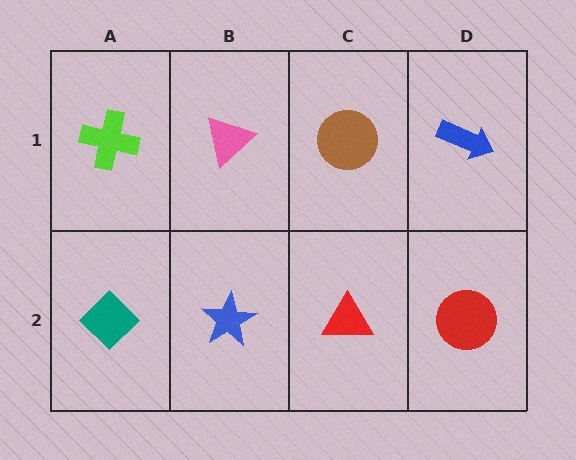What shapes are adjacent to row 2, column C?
A brown circle (row 1, column C), a blue star (row 2, column B), a red circle (row 2, column D).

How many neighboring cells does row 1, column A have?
2.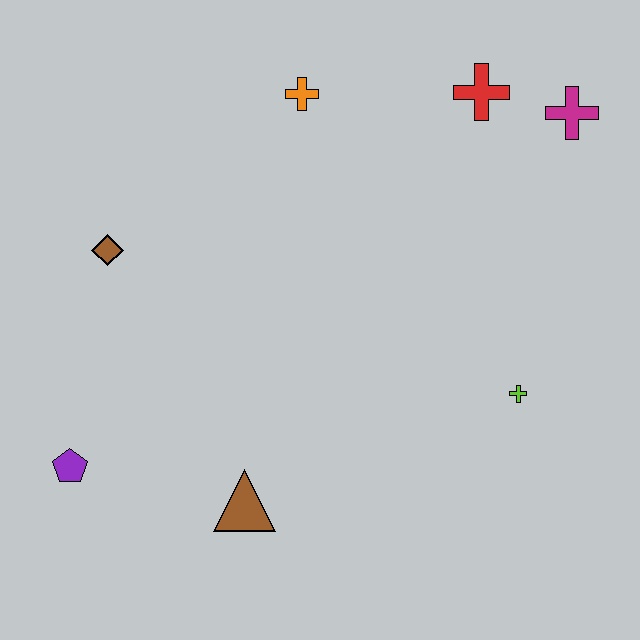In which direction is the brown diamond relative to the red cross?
The brown diamond is to the left of the red cross.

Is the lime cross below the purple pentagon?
No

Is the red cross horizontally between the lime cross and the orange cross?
Yes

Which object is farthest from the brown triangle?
The magenta cross is farthest from the brown triangle.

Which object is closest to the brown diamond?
The purple pentagon is closest to the brown diamond.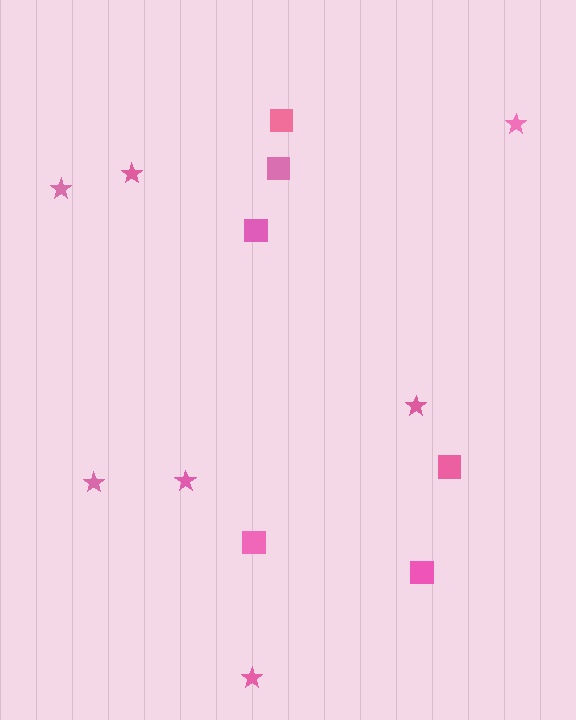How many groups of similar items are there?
There are 2 groups: one group of stars (7) and one group of squares (6).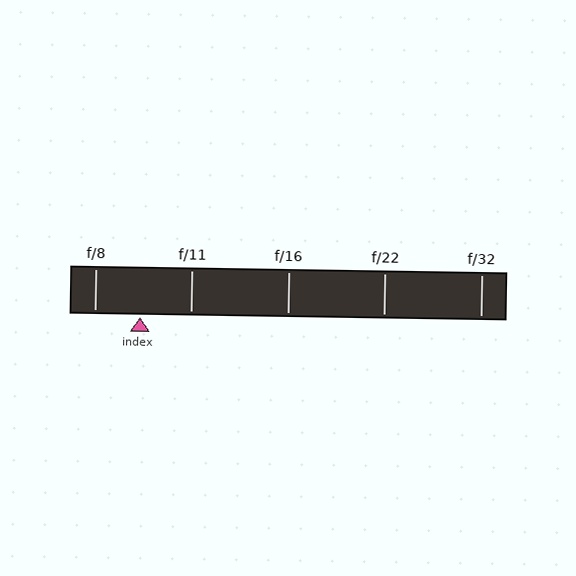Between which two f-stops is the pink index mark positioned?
The index mark is between f/8 and f/11.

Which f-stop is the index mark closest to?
The index mark is closest to f/8.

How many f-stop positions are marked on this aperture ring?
There are 5 f-stop positions marked.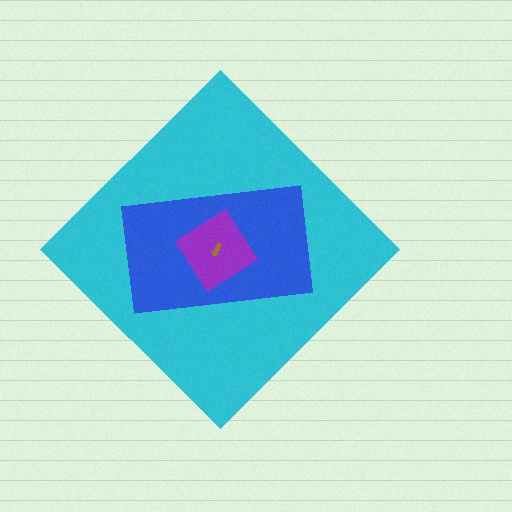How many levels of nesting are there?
4.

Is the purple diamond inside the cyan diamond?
Yes.